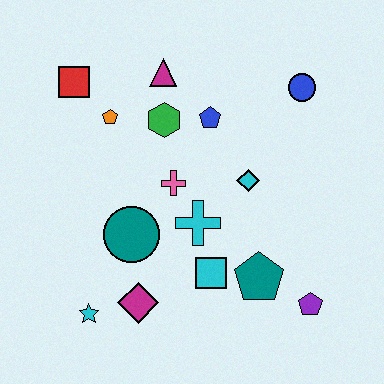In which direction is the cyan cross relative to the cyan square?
The cyan cross is above the cyan square.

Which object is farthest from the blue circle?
The cyan star is farthest from the blue circle.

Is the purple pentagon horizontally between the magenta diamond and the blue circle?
No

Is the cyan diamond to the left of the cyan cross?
No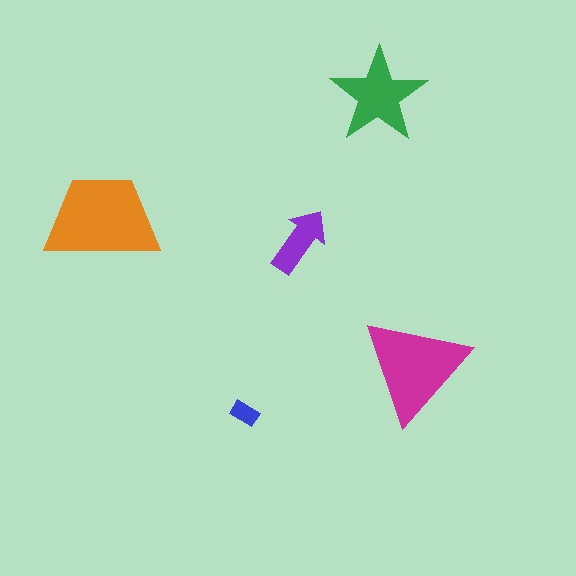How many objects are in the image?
There are 5 objects in the image.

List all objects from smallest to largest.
The blue rectangle, the purple arrow, the green star, the magenta triangle, the orange trapezoid.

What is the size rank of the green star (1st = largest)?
3rd.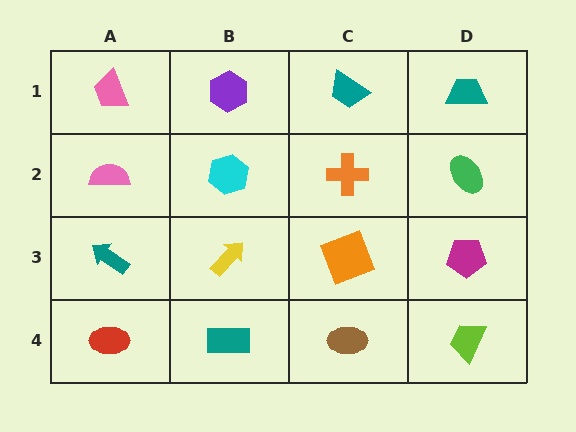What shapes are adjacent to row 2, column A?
A pink trapezoid (row 1, column A), a teal arrow (row 3, column A), a cyan hexagon (row 2, column B).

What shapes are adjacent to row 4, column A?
A teal arrow (row 3, column A), a teal rectangle (row 4, column B).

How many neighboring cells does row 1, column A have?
2.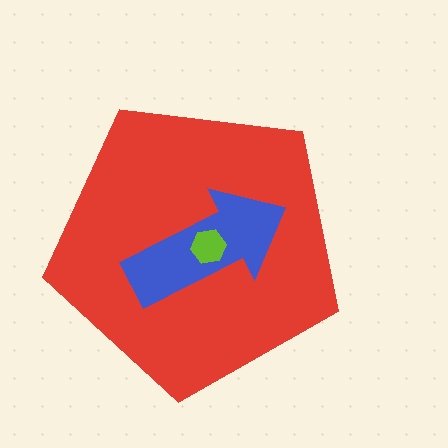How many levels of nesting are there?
3.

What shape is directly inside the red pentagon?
The blue arrow.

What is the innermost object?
The lime hexagon.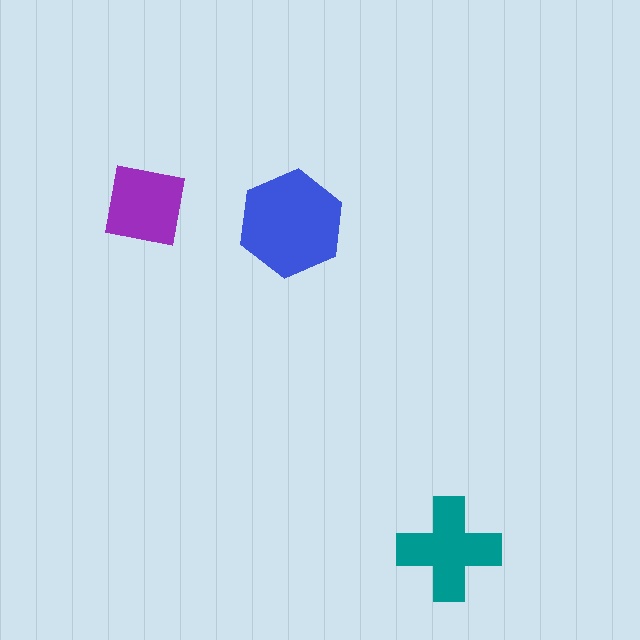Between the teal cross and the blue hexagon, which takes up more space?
The blue hexagon.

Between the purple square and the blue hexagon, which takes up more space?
The blue hexagon.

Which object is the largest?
The blue hexagon.